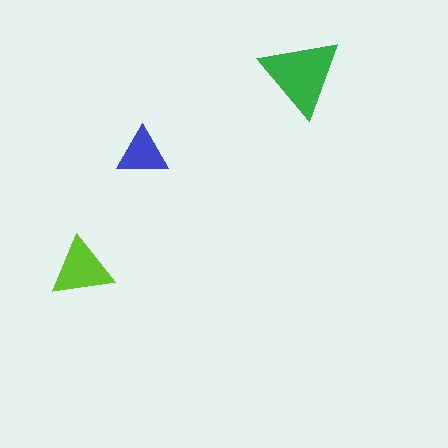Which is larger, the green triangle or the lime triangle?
The green one.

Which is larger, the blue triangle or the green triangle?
The green one.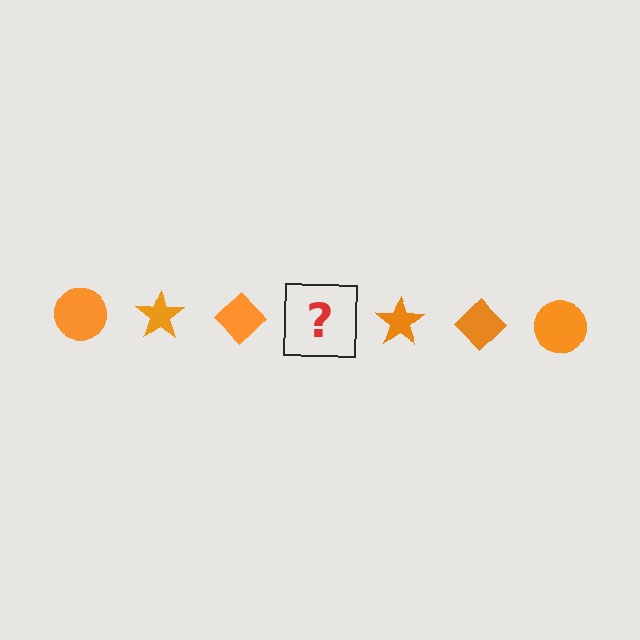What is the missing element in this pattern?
The missing element is an orange circle.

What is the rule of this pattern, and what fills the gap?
The rule is that the pattern cycles through circle, star, diamond shapes in orange. The gap should be filled with an orange circle.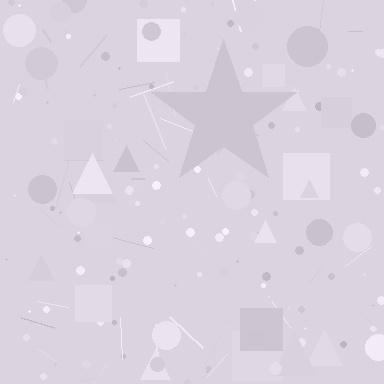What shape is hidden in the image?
A star is hidden in the image.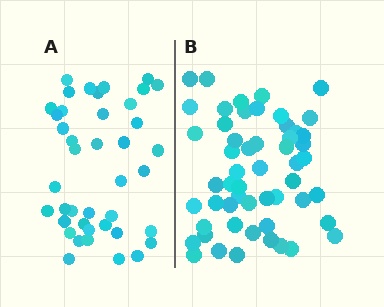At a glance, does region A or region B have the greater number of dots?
Region B (the right region) has more dots.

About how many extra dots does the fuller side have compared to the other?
Region B has approximately 15 more dots than region A.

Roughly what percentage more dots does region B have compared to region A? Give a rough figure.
About 30% more.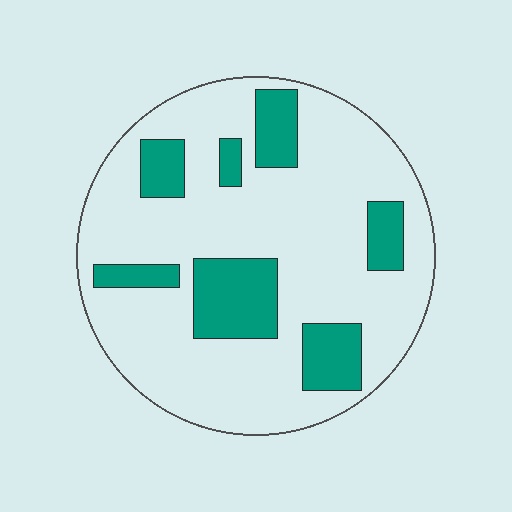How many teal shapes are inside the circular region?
7.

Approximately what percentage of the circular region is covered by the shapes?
Approximately 20%.